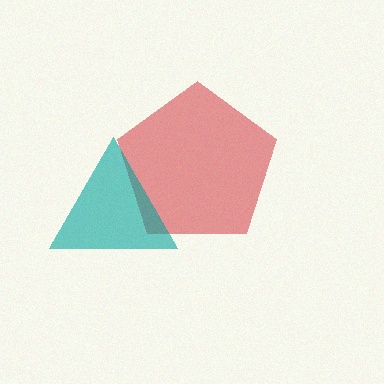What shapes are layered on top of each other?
The layered shapes are: a red pentagon, a teal triangle.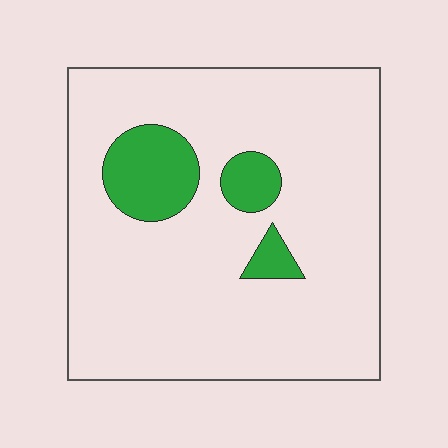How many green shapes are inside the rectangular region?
3.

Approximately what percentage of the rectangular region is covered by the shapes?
Approximately 15%.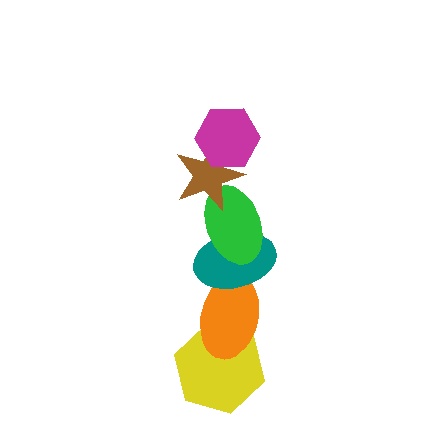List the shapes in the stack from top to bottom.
From top to bottom: the magenta hexagon, the brown star, the green ellipse, the teal ellipse, the orange ellipse, the yellow hexagon.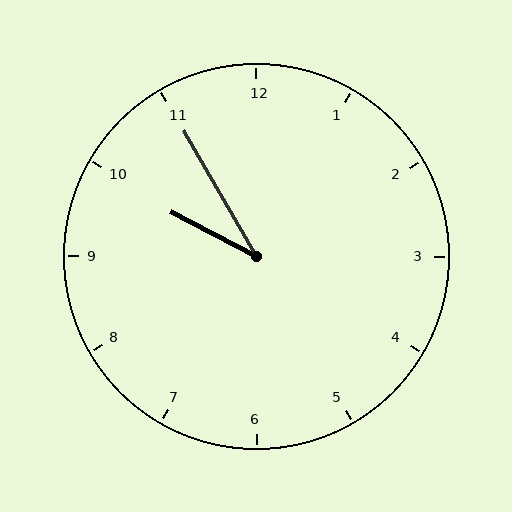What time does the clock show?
9:55.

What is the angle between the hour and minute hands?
Approximately 32 degrees.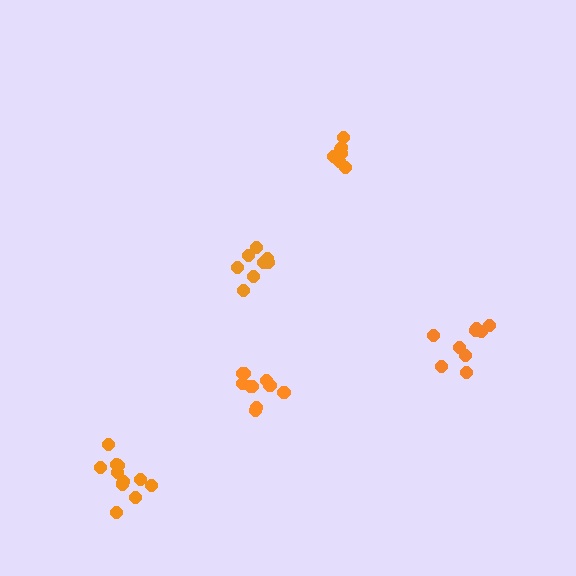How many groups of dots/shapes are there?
There are 5 groups.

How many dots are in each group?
Group 1: 8 dots, Group 2: 9 dots, Group 3: 11 dots, Group 4: 8 dots, Group 5: 10 dots (46 total).